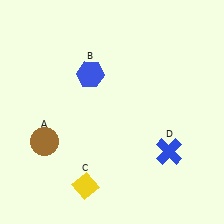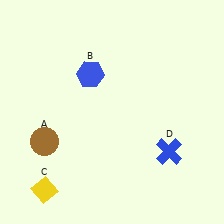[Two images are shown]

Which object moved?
The yellow diamond (C) moved left.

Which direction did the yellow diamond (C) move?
The yellow diamond (C) moved left.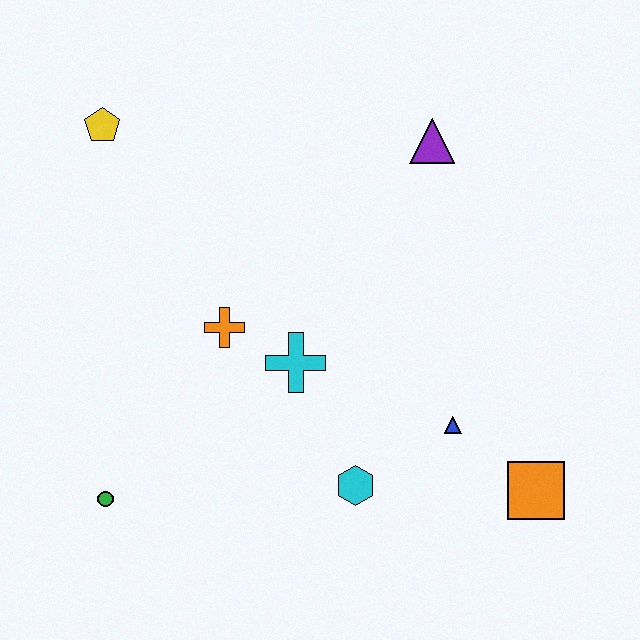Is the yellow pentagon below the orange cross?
No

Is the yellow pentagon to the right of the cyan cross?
No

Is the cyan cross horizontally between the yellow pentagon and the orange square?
Yes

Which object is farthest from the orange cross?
The orange square is farthest from the orange cross.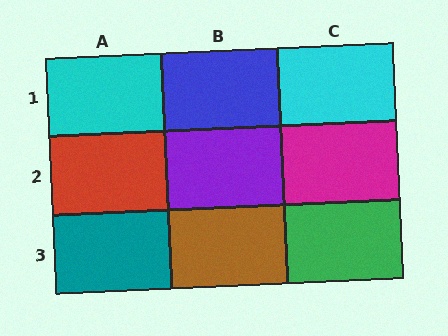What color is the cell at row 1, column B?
Blue.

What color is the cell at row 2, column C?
Magenta.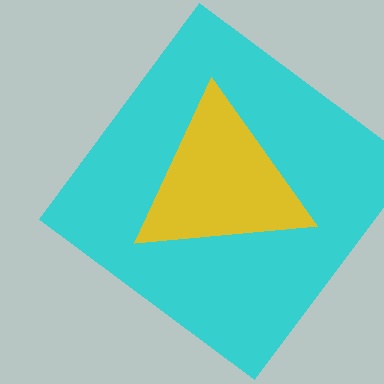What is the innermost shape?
The yellow triangle.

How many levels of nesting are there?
2.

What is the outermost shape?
The cyan diamond.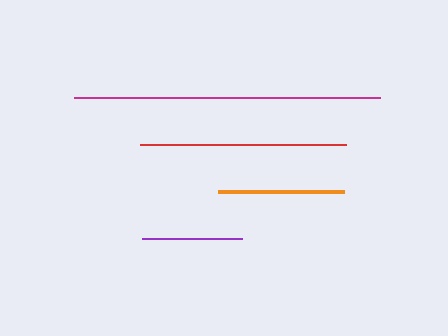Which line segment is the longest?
The magenta line is the longest at approximately 306 pixels.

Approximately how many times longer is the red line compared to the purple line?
The red line is approximately 2.1 times the length of the purple line.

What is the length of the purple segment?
The purple segment is approximately 100 pixels long.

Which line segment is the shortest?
The purple line is the shortest at approximately 100 pixels.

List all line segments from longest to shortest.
From longest to shortest: magenta, red, orange, purple.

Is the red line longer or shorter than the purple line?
The red line is longer than the purple line.